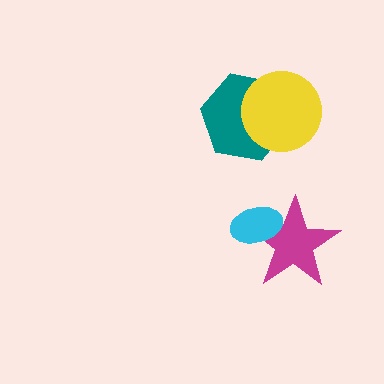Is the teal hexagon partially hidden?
Yes, it is partially covered by another shape.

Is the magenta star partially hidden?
Yes, it is partially covered by another shape.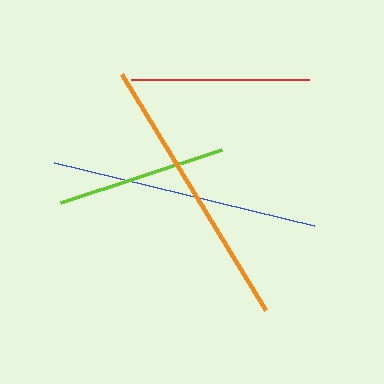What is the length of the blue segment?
The blue segment is approximately 267 pixels long.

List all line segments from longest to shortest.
From longest to shortest: orange, blue, red, lime.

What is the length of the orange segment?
The orange segment is approximately 276 pixels long.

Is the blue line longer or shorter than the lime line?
The blue line is longer than the lime line.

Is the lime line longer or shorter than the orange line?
The orange line is longer than the lime line.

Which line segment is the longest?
The orange line is the longest at approximately 276 pixels.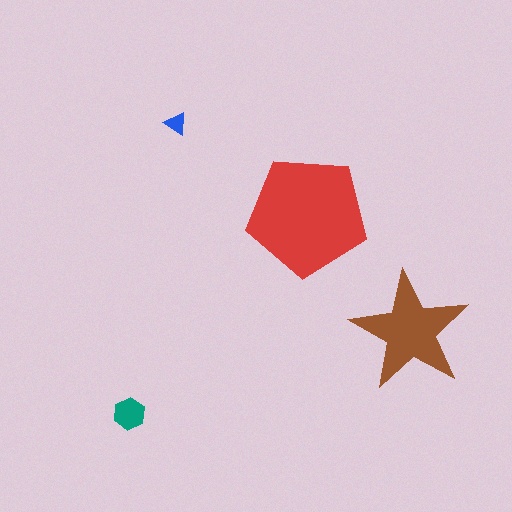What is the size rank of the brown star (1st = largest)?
2nd.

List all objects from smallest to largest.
The blue triangle, the teal hexagon, the brown star, the red pentagon.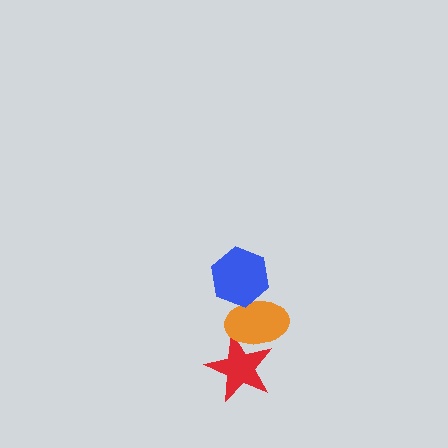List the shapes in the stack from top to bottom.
From top to bottom: the blue hexagon, the orange ellipse, the red star.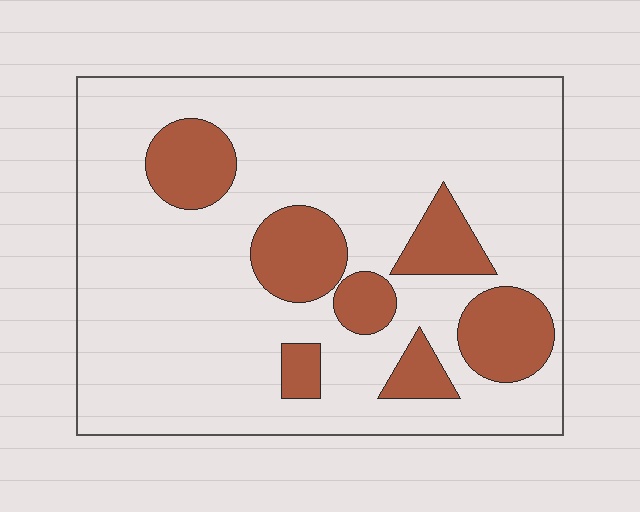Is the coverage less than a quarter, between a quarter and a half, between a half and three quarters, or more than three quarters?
Less than a quarter.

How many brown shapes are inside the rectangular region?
7.